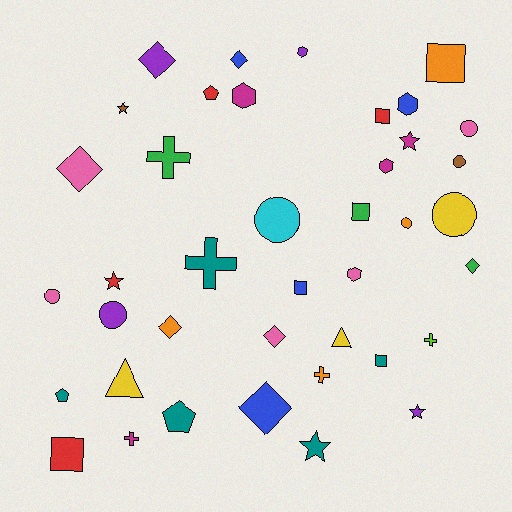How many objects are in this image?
There are 40 objects.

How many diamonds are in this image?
There are 7 diamonds.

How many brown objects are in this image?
There are 2 brown objects.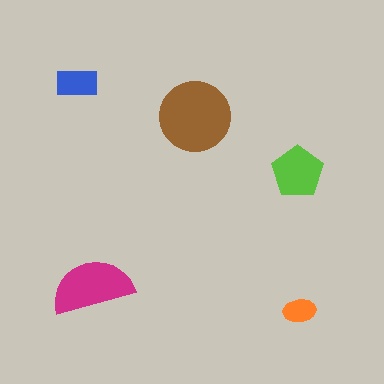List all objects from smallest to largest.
The orange ellipse, the blue rectangle, the lime pentagon, the magenta semicircle, the brown circle.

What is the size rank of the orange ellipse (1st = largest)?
5th.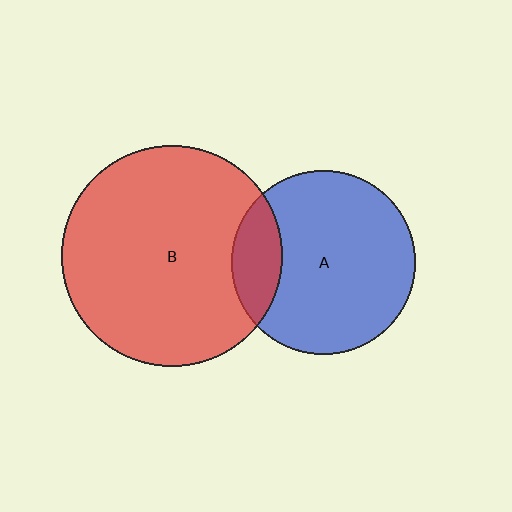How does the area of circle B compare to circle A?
Approximately 1.4 times.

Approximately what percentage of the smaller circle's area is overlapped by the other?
Approximately 20%.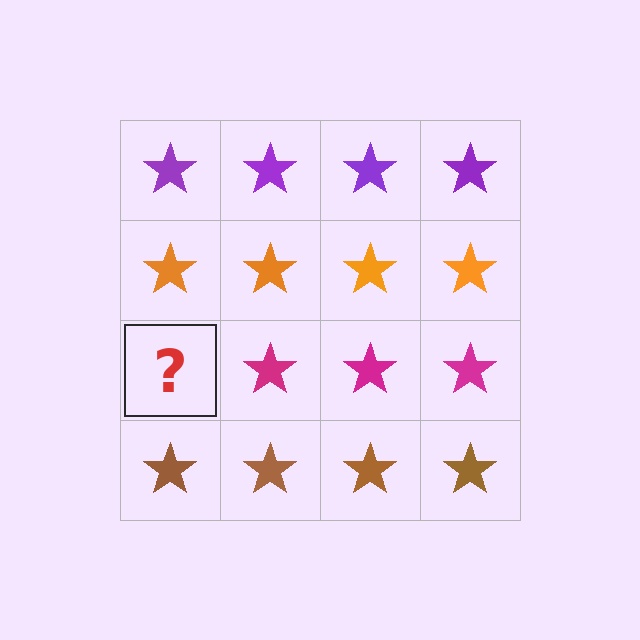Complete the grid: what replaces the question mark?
The question mark should be replaced with a magenta star.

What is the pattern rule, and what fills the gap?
The rule is that each row has a consistent color. The gap should be filled with a magenta star.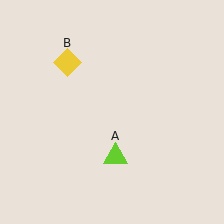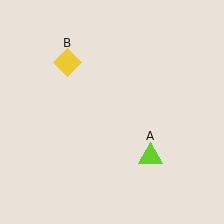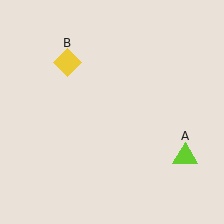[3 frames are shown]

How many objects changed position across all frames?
1 object changed position: lime triangle (object A).